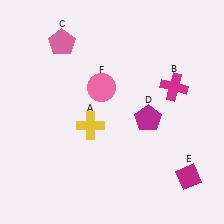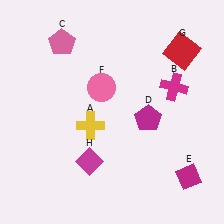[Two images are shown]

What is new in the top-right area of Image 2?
A red square (G) was added in the top-right area of Image 2.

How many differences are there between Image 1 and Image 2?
There are 2 differences between the two images.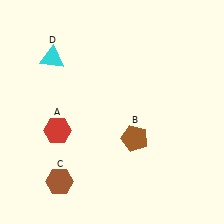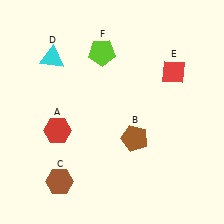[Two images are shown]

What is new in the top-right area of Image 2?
A red diamond (E) was added in the top-right area of Image 2.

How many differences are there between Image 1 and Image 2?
There are 2 differences between the two images.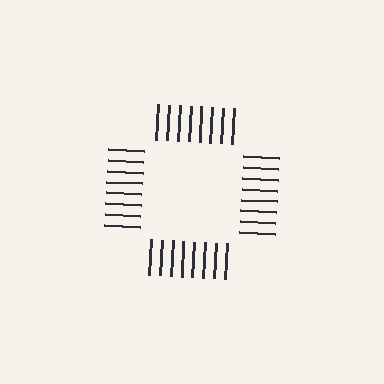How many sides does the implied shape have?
4 sides — the line-ends trace a square.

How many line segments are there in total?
32 — 8 along each of the 4 edges.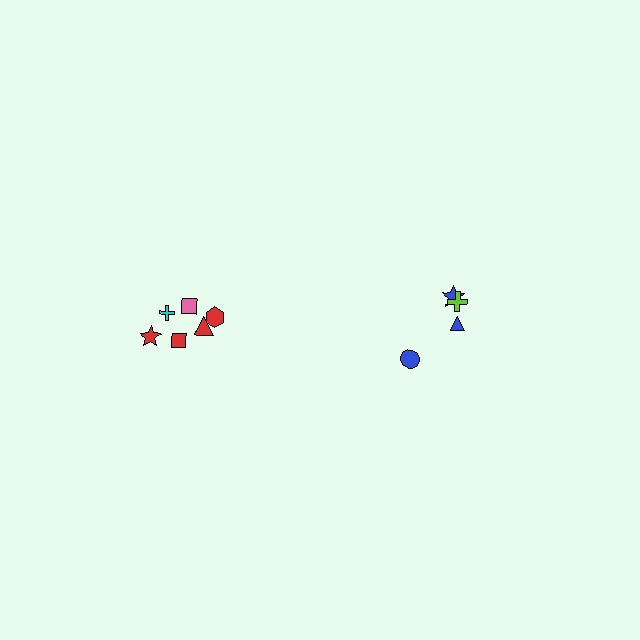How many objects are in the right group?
There are 4 objects.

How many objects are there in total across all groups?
There are 10 objects.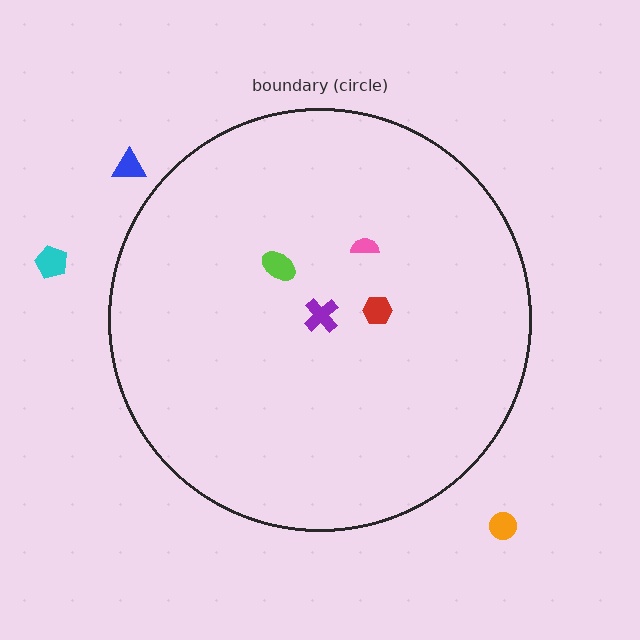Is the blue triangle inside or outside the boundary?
Outside.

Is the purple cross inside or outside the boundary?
Inside.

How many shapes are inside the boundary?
4 inside, 3 outside.